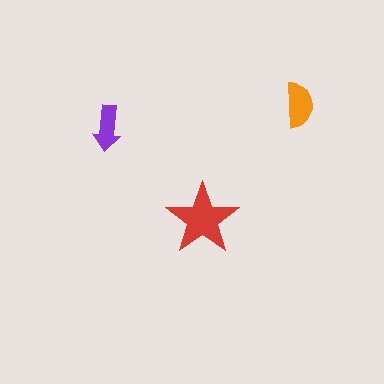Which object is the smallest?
The purple arrow.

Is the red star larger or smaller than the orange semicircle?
Larger.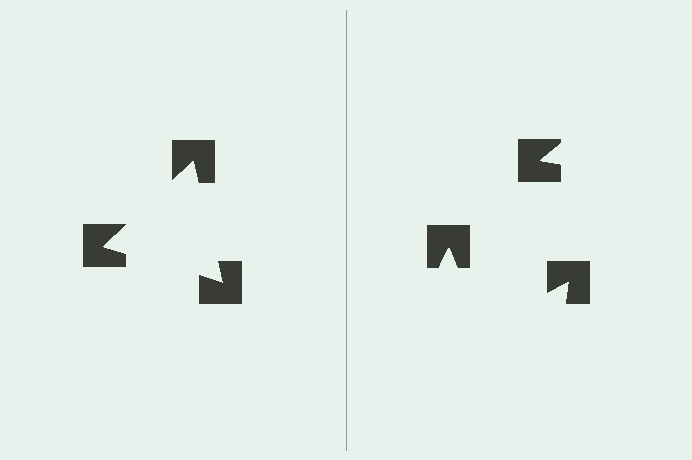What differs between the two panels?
The notched squares are positioned identically on both sides; only the wedge orientations differ. On the left they align to a triangle; on the right they are misaligned.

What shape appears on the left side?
An illusory triangle.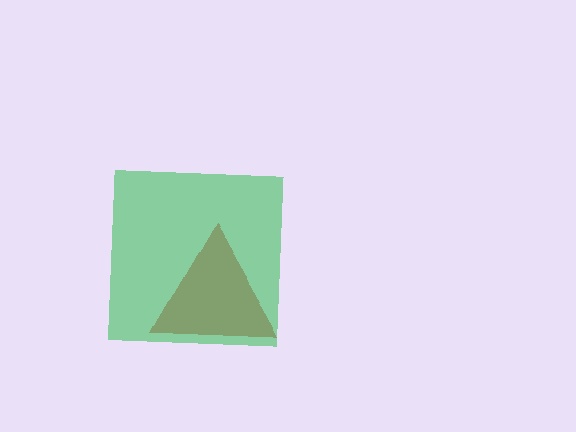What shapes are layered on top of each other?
The layered shapes are: a red triangle, a green square.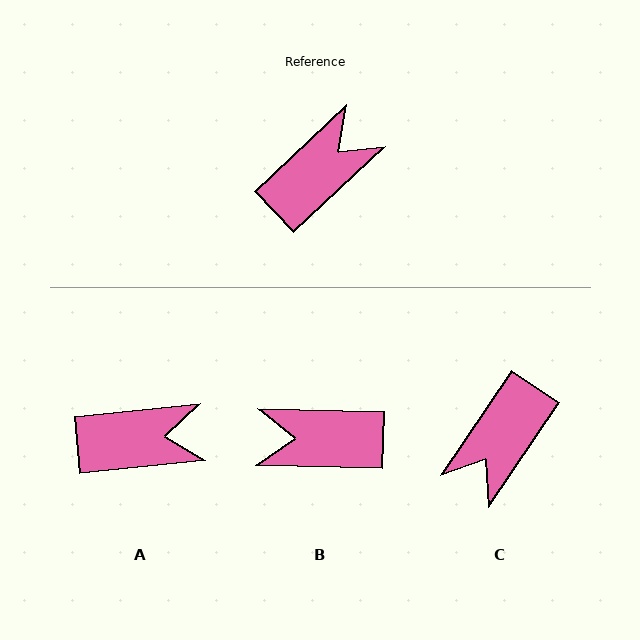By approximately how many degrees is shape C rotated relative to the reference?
Approximately 167 degrees clockwise.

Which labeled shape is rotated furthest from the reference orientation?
C, about 167 degrees away.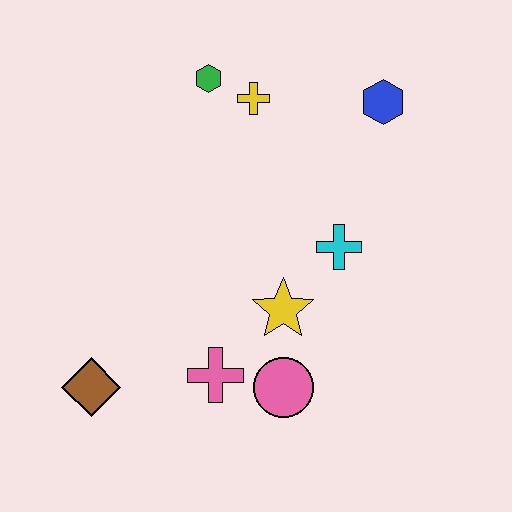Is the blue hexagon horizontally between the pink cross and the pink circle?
No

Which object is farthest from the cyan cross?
The brown diamond is farthest from the cyan cross.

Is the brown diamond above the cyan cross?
No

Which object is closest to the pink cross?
The pink circle is closest to the pink cross.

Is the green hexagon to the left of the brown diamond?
No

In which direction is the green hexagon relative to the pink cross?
The green hexagon is above the pink cross.